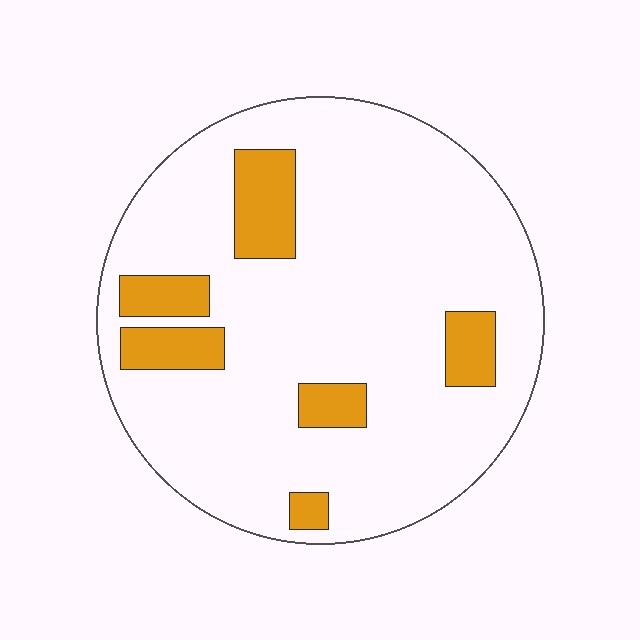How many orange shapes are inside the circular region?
6.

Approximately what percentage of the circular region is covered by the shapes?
Approximately 15%.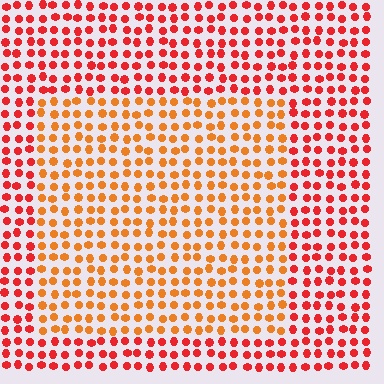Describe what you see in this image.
The image is filled with small red elements in a uniform arrangement. A rectangle-shaped region is visible where the elements are tinted to a slightly different hue, forming a subtle color boundary.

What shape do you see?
I see a rectangle.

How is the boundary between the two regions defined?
The boundary is defined purely by a slight shift in hue (about 30 degrees). Spacing, size, and orientation are identical on both sides.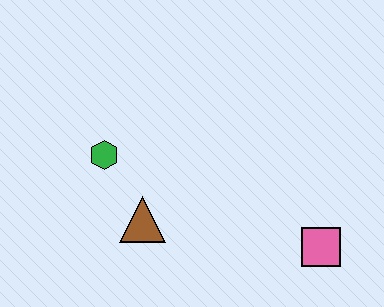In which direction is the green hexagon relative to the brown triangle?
The green hexagon is above the brown triangle.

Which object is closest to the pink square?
The brown triangle is closest to the pink square.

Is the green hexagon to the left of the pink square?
Yes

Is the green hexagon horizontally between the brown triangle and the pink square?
No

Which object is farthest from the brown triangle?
The pink square is farthest from the brown triangle.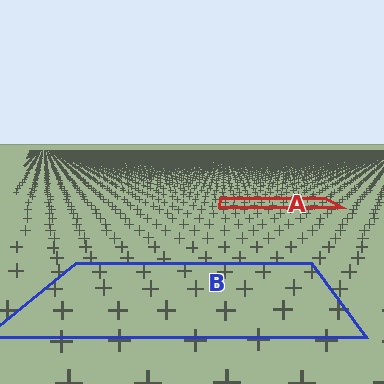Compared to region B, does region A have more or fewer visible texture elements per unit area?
Region A has more texture elements per unit area — they are packed more densely because it is farther away.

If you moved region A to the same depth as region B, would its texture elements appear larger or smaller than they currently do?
They would appear larger. At a closer depth, the same texture elements are projected at a bigger on-screen size.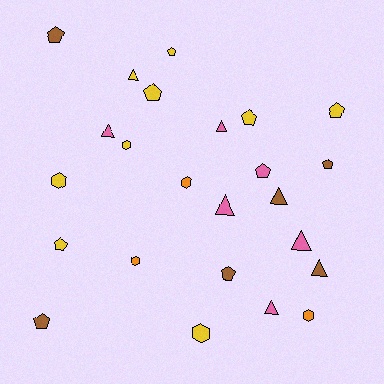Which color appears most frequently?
Yellow, with 9 objects.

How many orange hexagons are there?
There are 3 orange hexagons.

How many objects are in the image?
There are 24 objects.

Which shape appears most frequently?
Pentagon, with 10 objects.